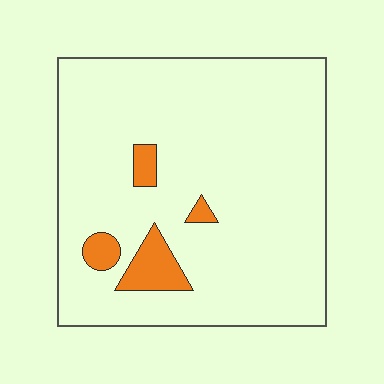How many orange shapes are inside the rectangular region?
4.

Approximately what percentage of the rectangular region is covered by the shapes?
Approximately 10%.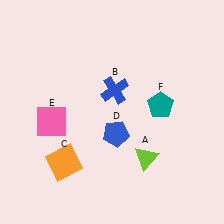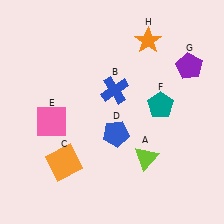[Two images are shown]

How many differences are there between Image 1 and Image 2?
There are 2 differences between the two images.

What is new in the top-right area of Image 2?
A purple pentagon (G) was added in the top-right area of Image 2.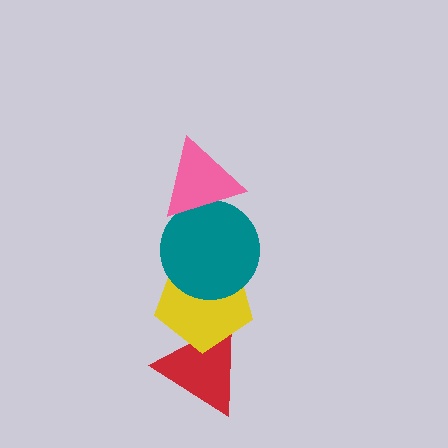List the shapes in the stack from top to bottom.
From top to bottom: the pink triangle, the teal circle, the yellow pentagon, the red triangle.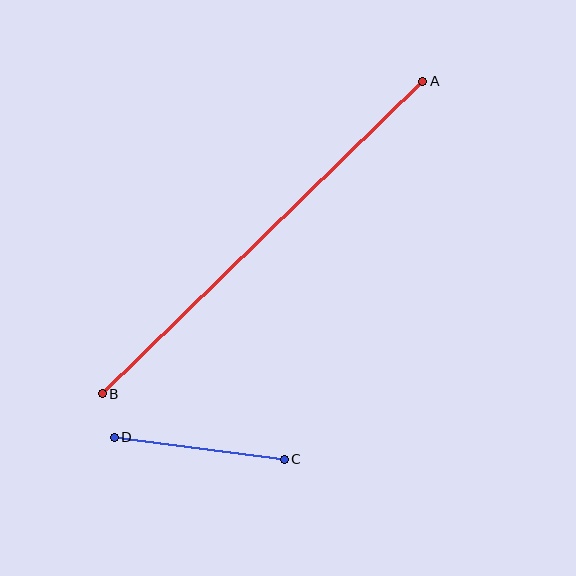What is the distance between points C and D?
The distance is approximately 172 pixels.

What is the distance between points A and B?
The distance is approximately 448 pixels.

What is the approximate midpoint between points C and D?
The midpoint is at approximately (199, 448) pixels.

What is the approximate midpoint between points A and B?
The midpoint is at approximately (263, 237) pixels.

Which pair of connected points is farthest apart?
Points A and B are farthest apart.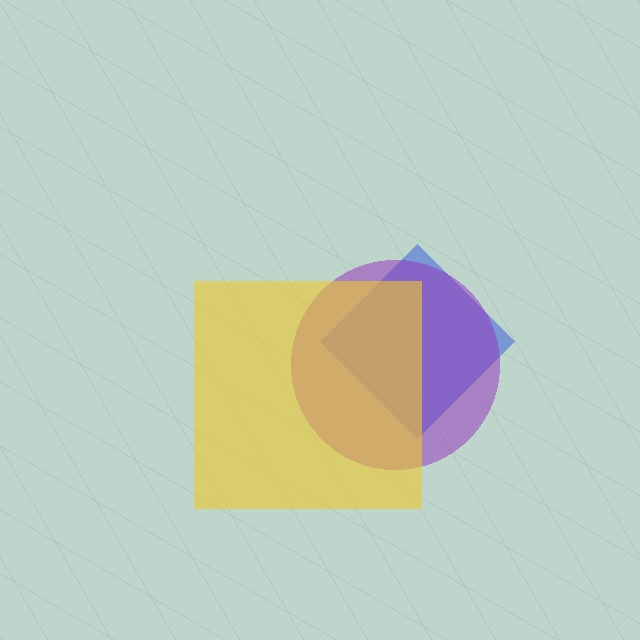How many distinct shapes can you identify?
There are 3 distinct shapes: a blue diamond, a purple circle, a yellow square.